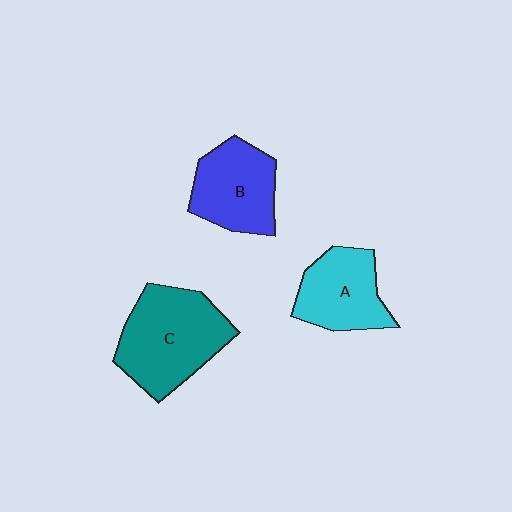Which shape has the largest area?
Shape C (teal).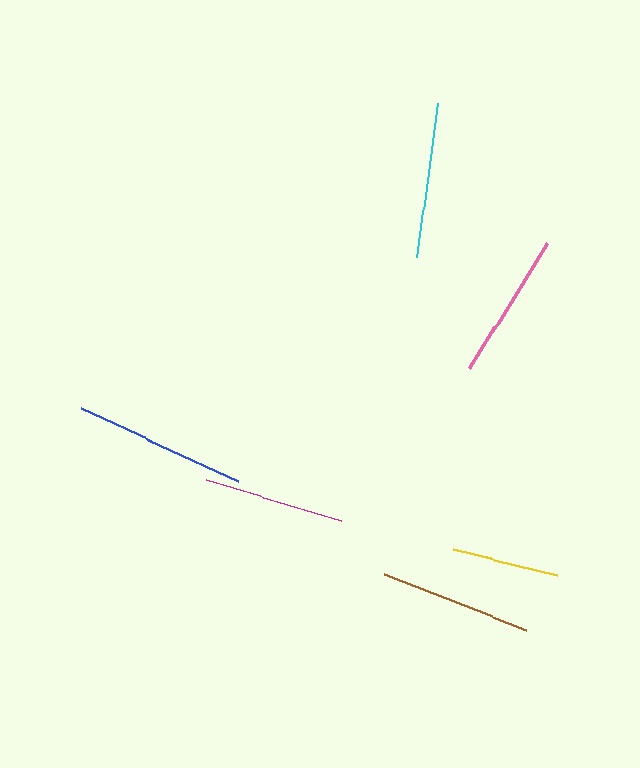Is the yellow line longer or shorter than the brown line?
The brown line is longer than the yellow line.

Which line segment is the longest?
The blue line is the longest at approximately 174 pixels.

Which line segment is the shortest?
The yellow line is the shortest at approximately 108 pixels.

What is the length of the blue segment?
The blue segment is approximately 174 pixels long.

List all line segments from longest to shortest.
From longest to shortest: blue, cyan, brown, pink, magenta, yellow.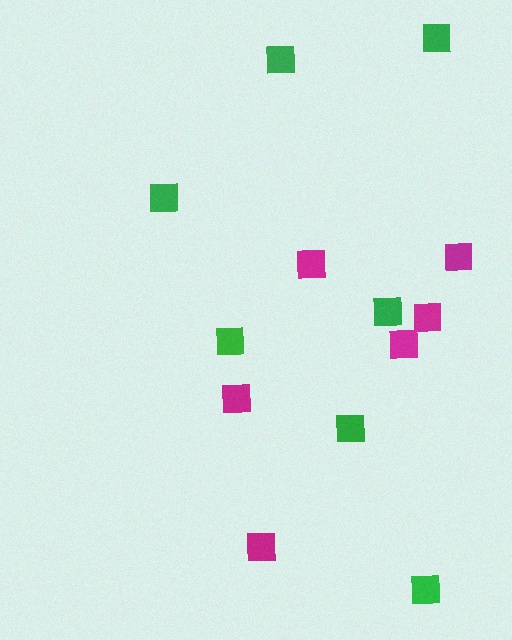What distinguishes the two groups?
There are 2 groups: one group of green squares (7) and one group of magenta squares (6).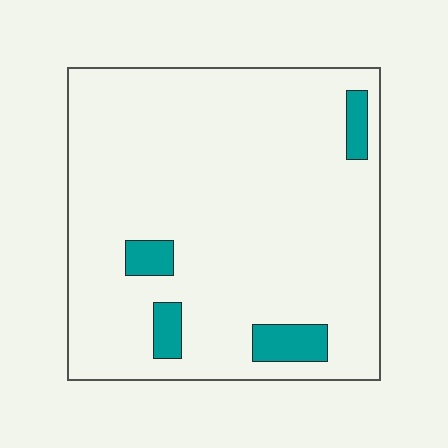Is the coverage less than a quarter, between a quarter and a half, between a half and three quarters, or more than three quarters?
Less than a quarter.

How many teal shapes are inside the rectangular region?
4.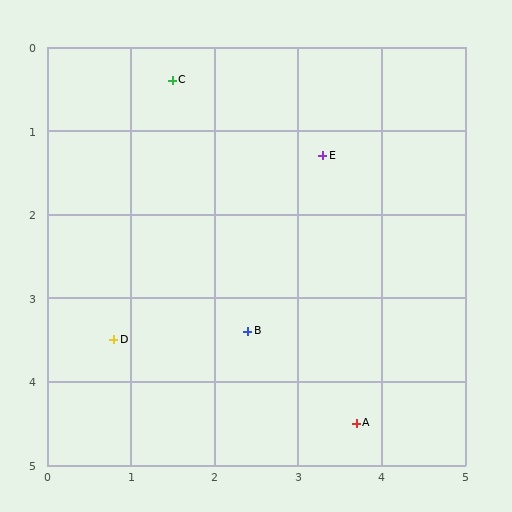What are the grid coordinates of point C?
Point C is at approximately (1.5, 0.4).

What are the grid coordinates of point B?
Point B is at approximately (2.4, 3.4).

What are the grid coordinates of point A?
Point A is at approximately (3.7, 4.5).